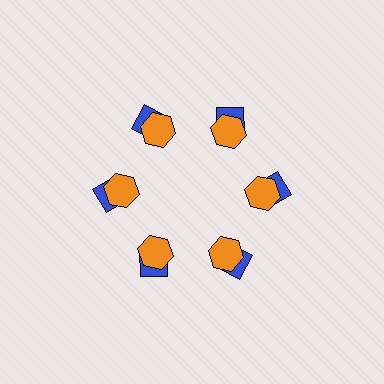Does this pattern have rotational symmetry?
Yes, this pattern has 6-fold rotational symmetry. It looks the same after rotating 60 degrees around the center.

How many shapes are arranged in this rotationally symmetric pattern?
There are 12 shapes, arranged in 6 groups of 2.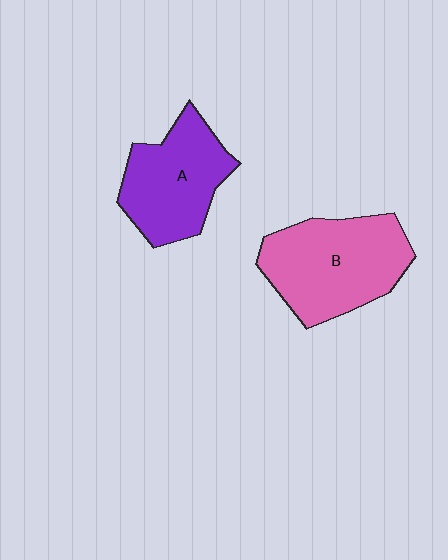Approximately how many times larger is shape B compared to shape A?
Approximately 1.2 times.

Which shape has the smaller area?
Shape A (purple).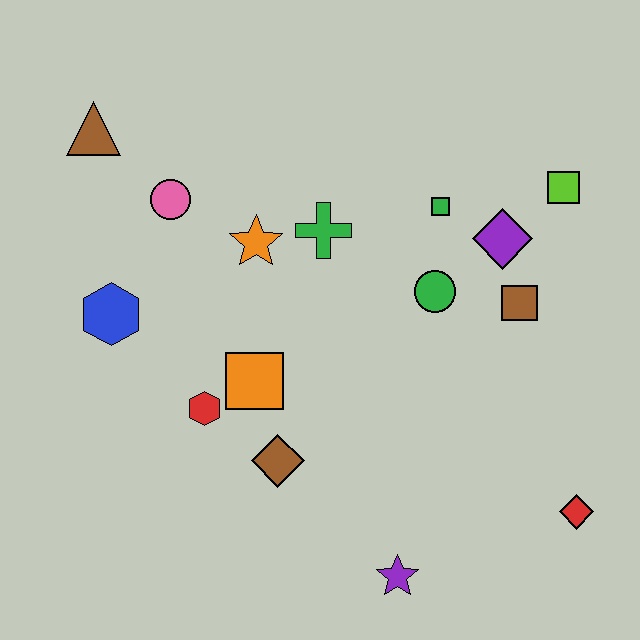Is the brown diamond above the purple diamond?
No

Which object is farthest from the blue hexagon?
The red diamond is farthest from the blue hexagon.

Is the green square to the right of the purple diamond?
No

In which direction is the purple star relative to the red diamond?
The purple star is to the left of the red diamond.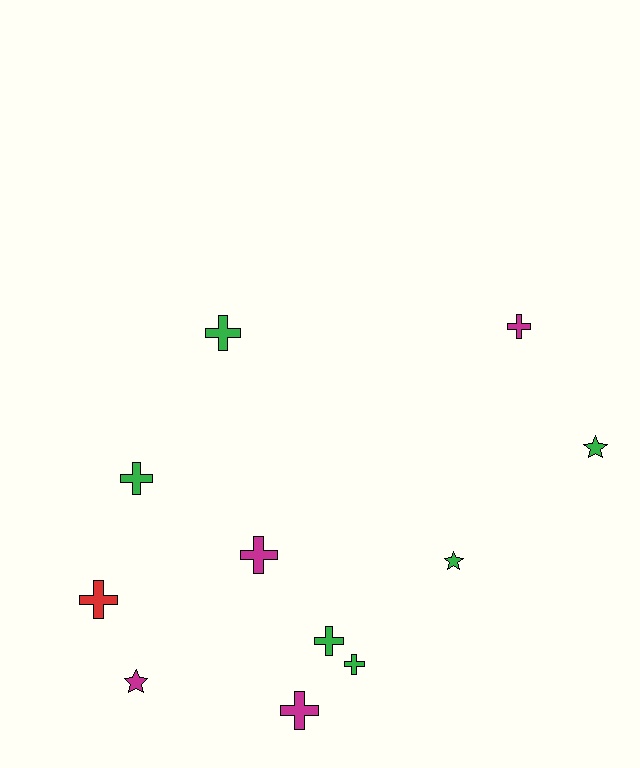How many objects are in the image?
There are 11 objects.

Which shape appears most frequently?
Cross, with 8 objects.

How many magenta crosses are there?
There are 3 magenta crosses.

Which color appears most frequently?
Green, with 6 objects.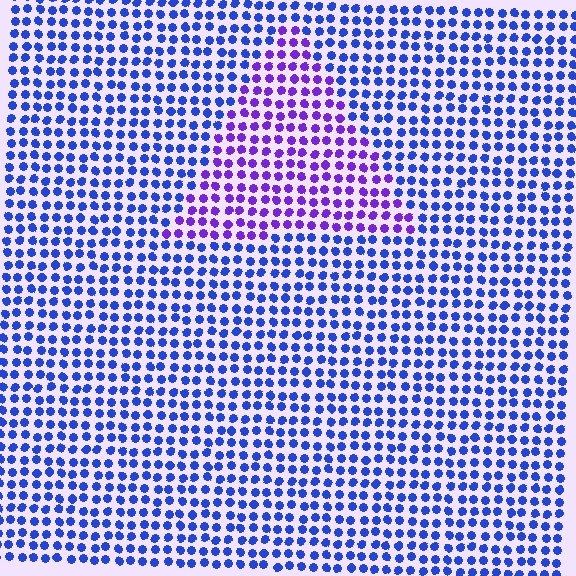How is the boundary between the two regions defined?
The boundary is defined purely by a slight shift in hue (about 40 degrees). Spacing, size, and orientation are identical on both sides.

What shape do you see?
I see a triangle.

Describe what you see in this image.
The image is filled with small blue elements in a uniform arrangement. A triangle-shaped region is visible where the elements are tinted to a slightly different hue, forming a subtle color boundary.